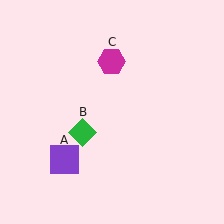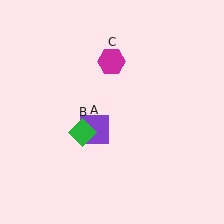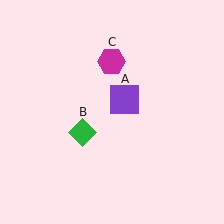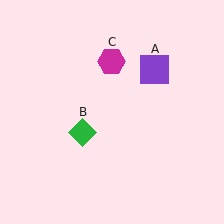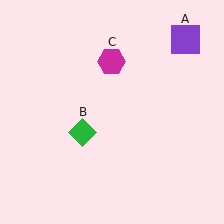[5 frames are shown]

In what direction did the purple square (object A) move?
The purple square (object A) moved up and to the right.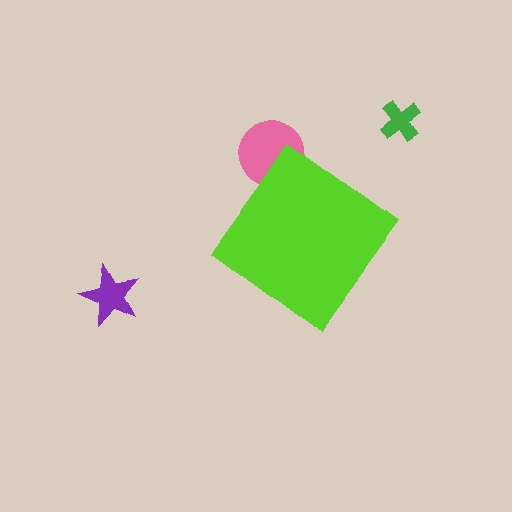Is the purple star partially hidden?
No, the purple star is fully visible.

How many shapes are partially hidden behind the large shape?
1 shape is partially hidden.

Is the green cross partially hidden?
No, the green cross is fully visible.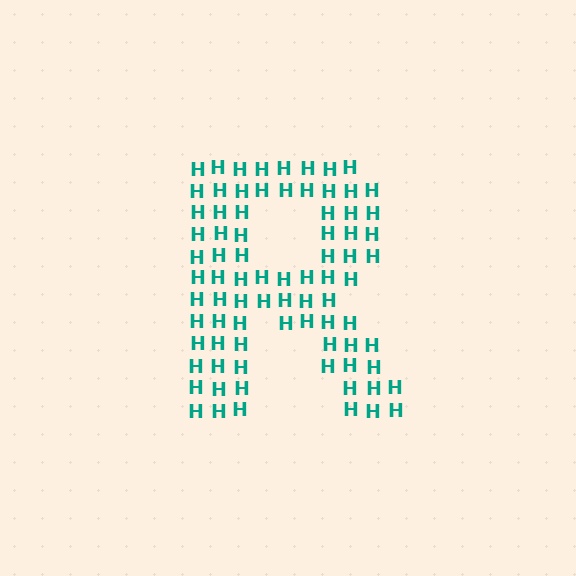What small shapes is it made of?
It is made of small letter H's.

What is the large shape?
The large shape is the letter R.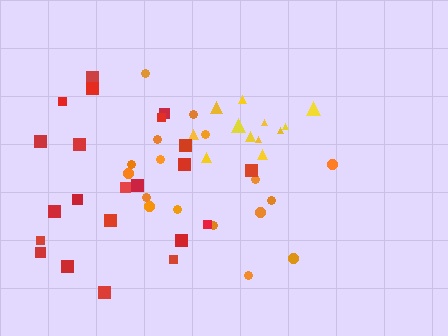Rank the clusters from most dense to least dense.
yellow, red, orange.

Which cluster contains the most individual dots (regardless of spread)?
Red (22).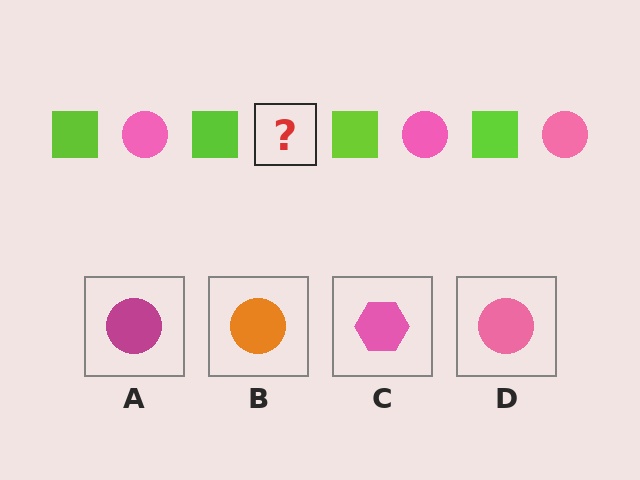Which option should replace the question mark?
Option D.